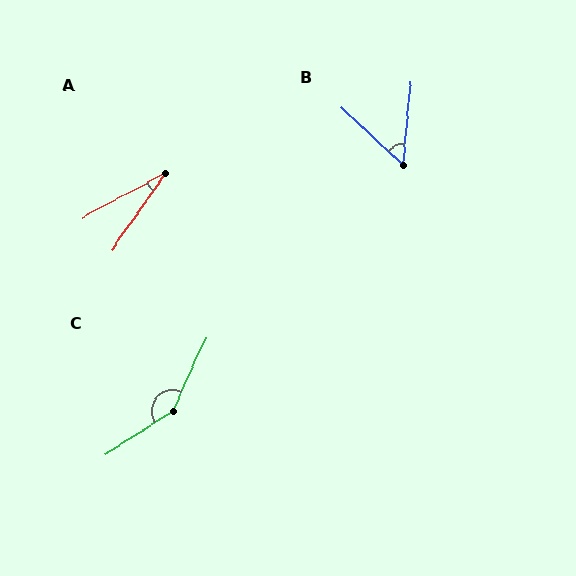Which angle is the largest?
C, at approximately 147 degrees.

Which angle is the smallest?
A, at approximately 27 degrees.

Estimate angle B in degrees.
Approximately 52 degrees.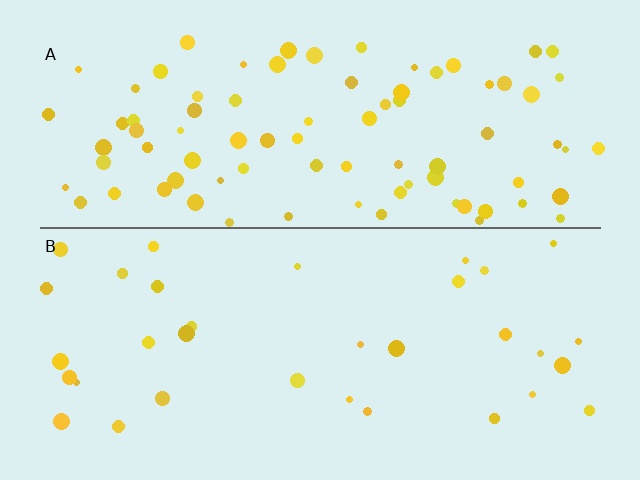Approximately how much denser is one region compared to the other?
Approximately 2.6× — region A over region B.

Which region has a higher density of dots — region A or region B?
A (the top).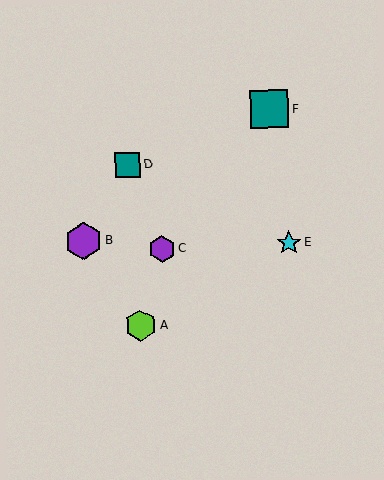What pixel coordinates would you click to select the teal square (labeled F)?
Click at (270, 109) to select the teal square F.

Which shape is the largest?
The teal square (labeled F) is the largest.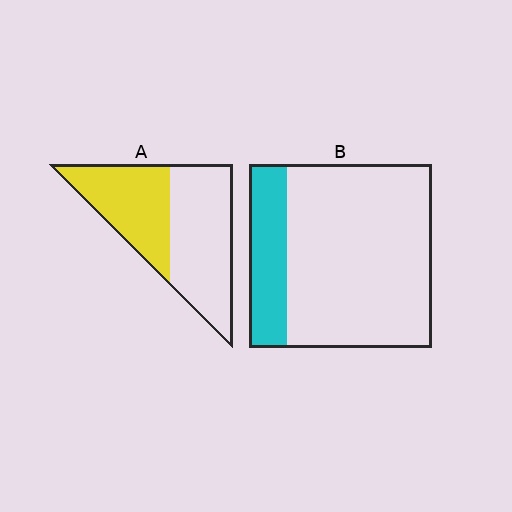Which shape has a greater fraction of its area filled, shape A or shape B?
Shape A.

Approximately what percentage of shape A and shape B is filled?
A is approximately 45% and B is approximately 20%.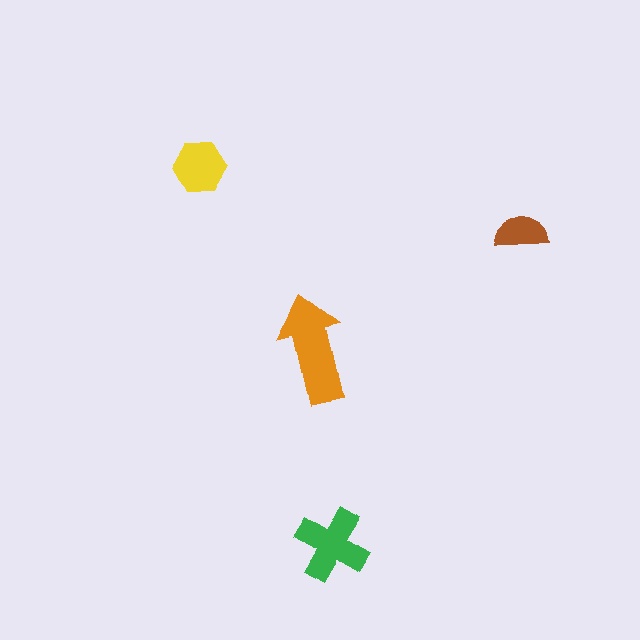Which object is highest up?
The yellow hexagon is topmost.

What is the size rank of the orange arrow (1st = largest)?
1st.